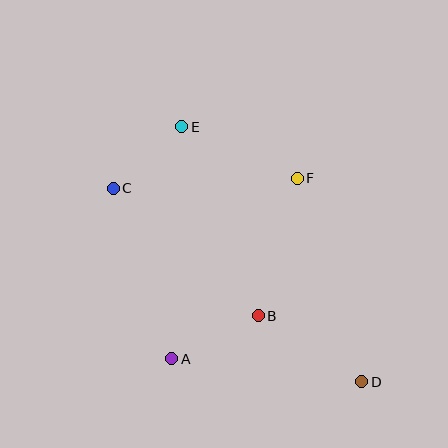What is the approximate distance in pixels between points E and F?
The distance between E and F is approximately 126 pixels.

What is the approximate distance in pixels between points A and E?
The distance between A and E is approximately 232 pixels.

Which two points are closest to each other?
Points C and E are closest to each other.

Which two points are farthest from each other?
Points C and D are farthest from each other.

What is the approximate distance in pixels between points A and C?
The distance between A and C is approximately 180 pixels.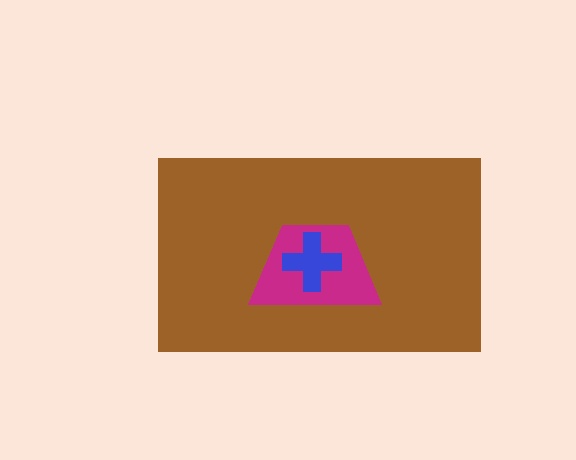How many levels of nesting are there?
3.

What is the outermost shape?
The brown rectangle.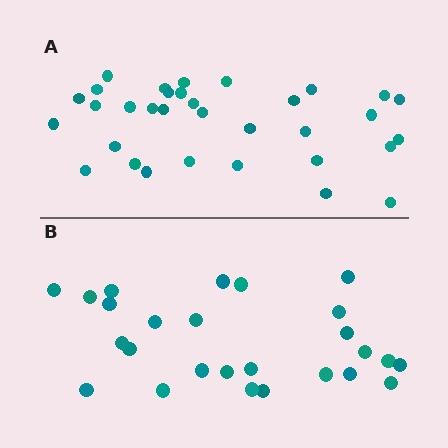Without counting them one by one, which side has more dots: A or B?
Region A (the top region) has more dots.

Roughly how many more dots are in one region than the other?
Region A has roughly 8 or so more dots than region B.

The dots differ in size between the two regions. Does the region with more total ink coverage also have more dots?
No. Region B has more total ink coverage because its dots are larger, but region A actually contains more individual dots. Total area can be misleading — the number of items is what matters here.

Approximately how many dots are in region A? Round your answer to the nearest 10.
About 30 dots. (The exact count is 33, which rounds to 30.)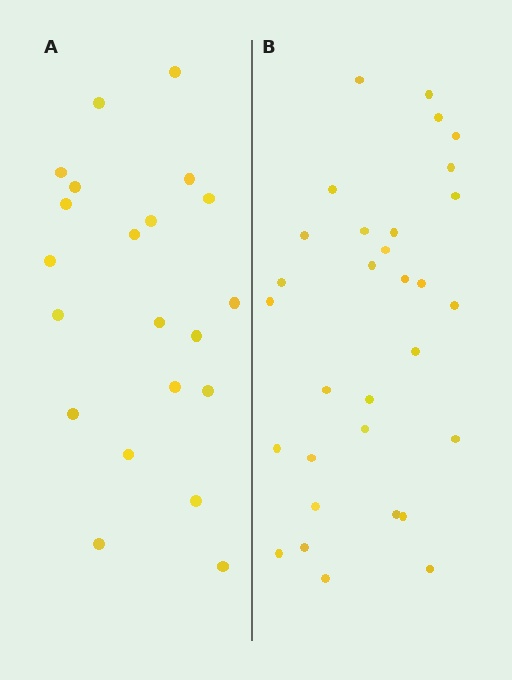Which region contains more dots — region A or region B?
Region B (the right region) has more dots.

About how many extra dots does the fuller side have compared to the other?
Region B has roughly 10 or so more dots than region A.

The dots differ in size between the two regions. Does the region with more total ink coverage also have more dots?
No. Region A has more total ink coverage because its dots are larger, but region B actually contains more individual dots. Total area can be misleading — the number of items is what matters here.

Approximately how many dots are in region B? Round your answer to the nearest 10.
About 30 dots. (The exact count is 31, which rounds to 30.)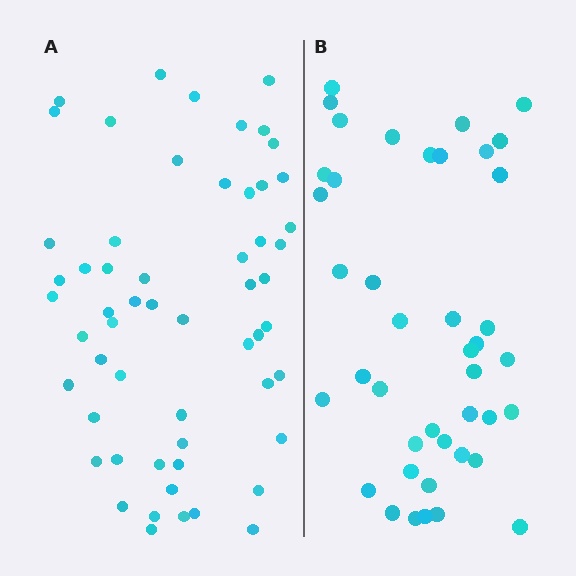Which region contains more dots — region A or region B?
Region A (the left region) has more dots.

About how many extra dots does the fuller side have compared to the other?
Region A has approximately 15 more dots than region B.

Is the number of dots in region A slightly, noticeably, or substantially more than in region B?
Region A has noticeably more, but not dramatically so. The ratio is roughly 1.4 to 1.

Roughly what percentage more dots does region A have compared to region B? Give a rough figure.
About 35% more.